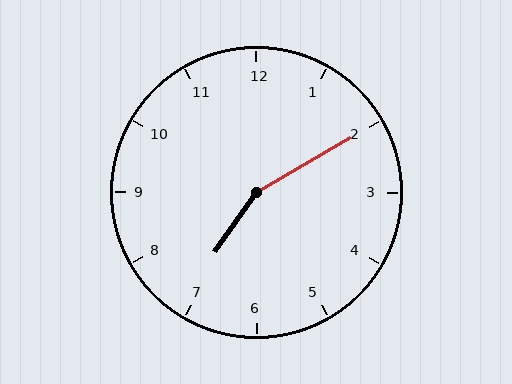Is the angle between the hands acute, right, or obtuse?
It is obtuse.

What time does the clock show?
7:10.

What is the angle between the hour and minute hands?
Approximately 155 degrees.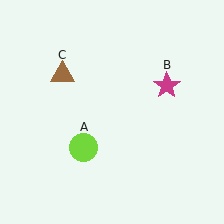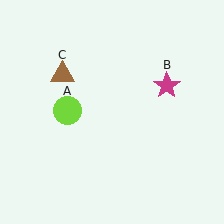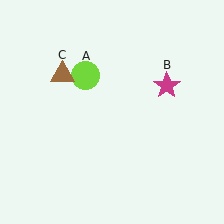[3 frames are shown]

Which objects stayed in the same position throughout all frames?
Magenta star (object B) and brown triangle (object C) remained stationary.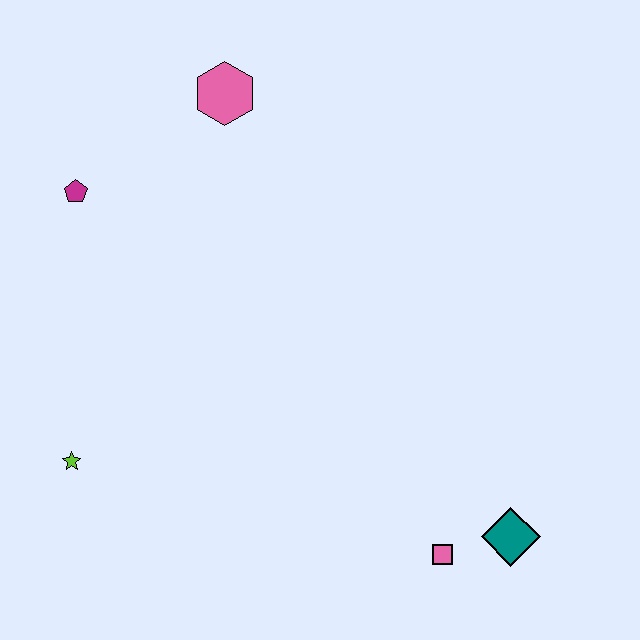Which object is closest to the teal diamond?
The pink square is closest to the teal diamond.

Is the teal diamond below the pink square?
No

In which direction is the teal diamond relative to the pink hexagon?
The teal diamond is below the pink hexagon.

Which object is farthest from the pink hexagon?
The teal diamond is farthest from the pink hexagon.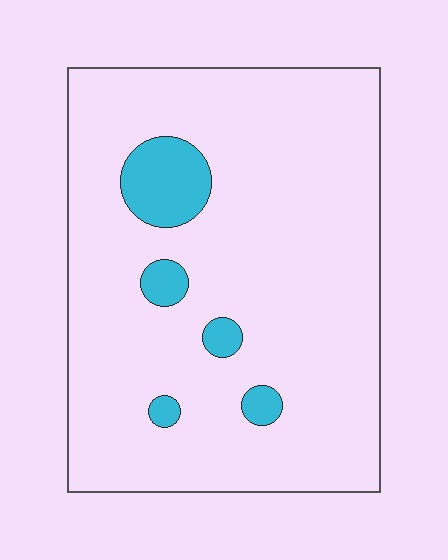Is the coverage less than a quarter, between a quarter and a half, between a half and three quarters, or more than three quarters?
Less than a quarter.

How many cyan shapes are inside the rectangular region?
5.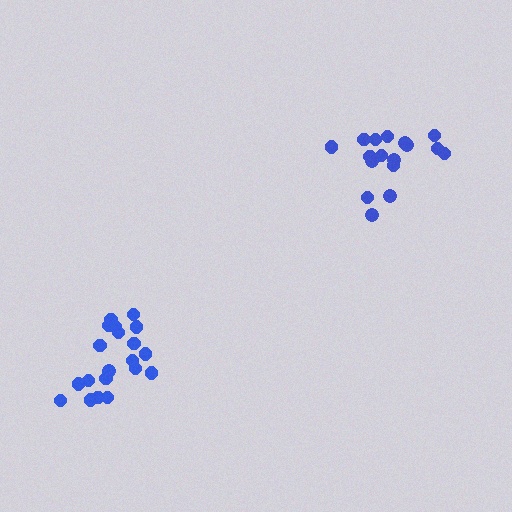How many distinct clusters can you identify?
There are 2 distinct clusters.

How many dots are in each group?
Group 1: 17 dots, Group 2: 20 dots (37 total).